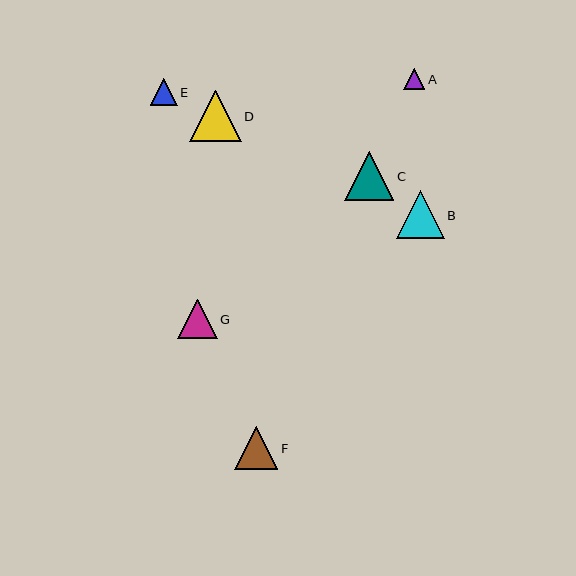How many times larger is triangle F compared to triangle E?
Triangle F is approximately 1.6 times the size of triangle E.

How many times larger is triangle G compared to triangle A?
Triangle G is approximately 1.9 times the size of triangle A.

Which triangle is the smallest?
Triangle A is the smallest with a size of approximately 21 pixels.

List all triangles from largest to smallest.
From largest to smallest: D, C, B, F, G, E, A.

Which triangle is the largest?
Triangle D is the largest with a size of approximately 51 pixels.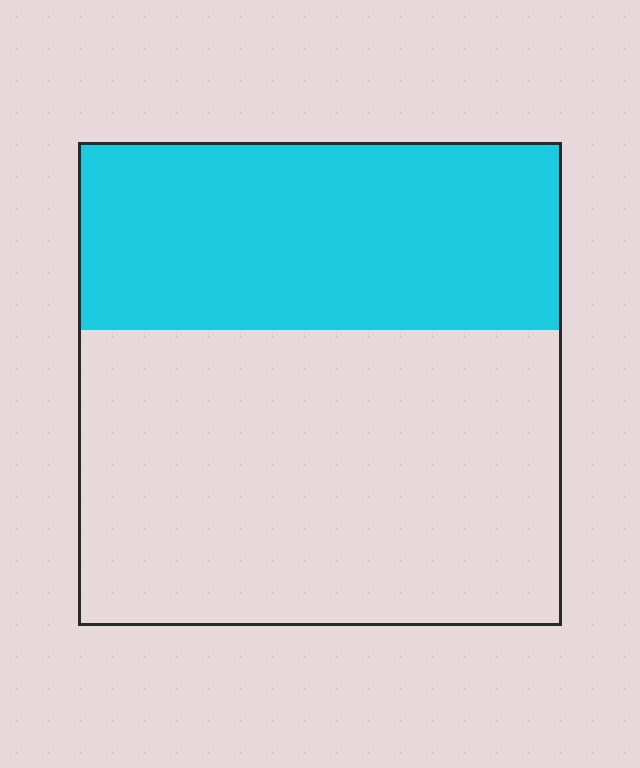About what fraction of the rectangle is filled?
About two fifths (2/5).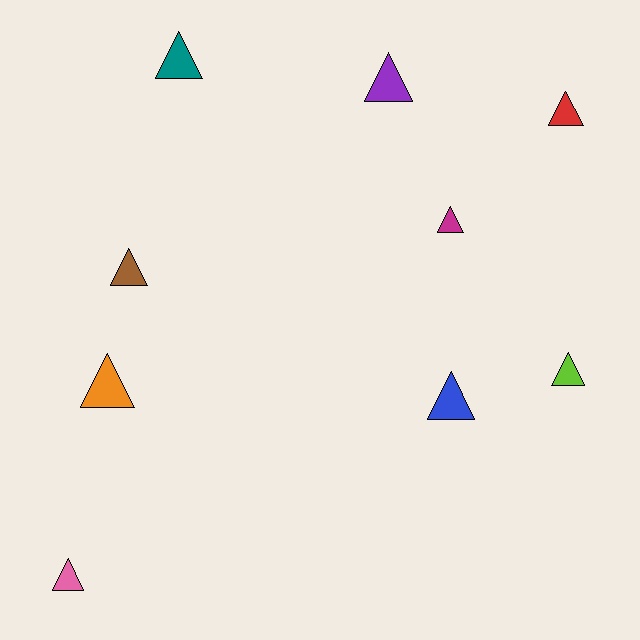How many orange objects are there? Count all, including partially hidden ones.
There is 1 orange object.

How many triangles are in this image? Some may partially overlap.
There are 9 triangles.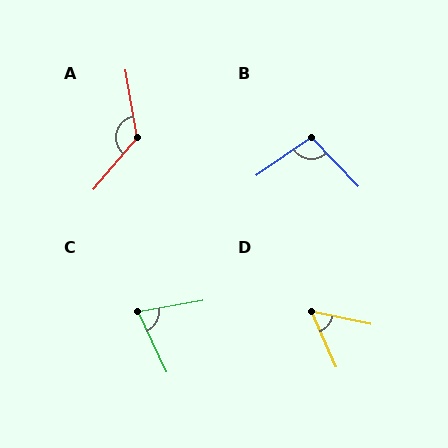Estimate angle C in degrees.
Approximately 75 degrees.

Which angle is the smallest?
D, at approximately 54 degrees.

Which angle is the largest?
A, at approximately 130 degrees.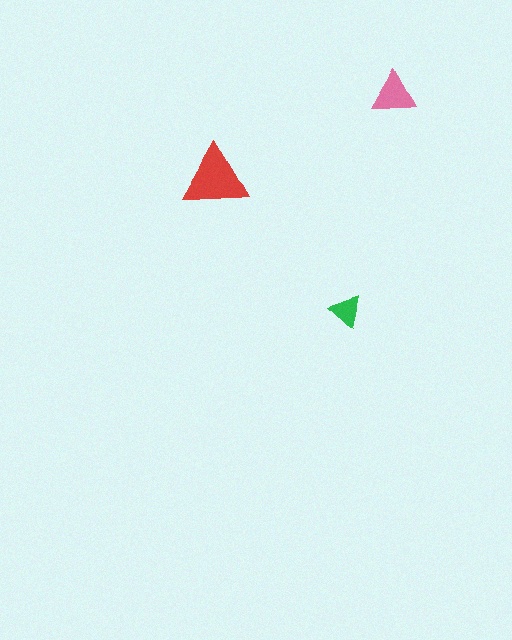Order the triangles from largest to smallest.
the red one, the pink one, the green one.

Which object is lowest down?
The green triangle is bottommost.